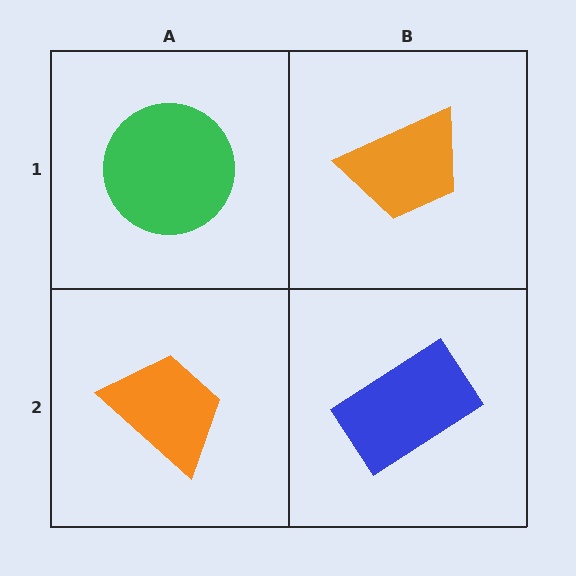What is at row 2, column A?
An orange trapezoid.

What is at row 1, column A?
A green circle.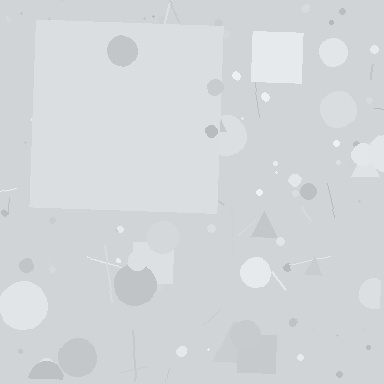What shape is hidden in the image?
A square is hidden in the image.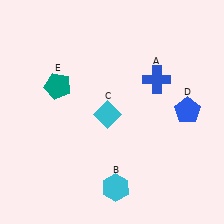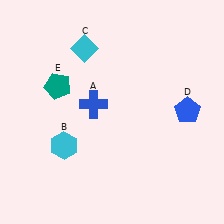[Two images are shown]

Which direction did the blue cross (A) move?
The blue cross (A) moved left.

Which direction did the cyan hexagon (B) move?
The cyan hexagon (B) moved left.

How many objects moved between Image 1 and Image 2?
3 objects moved between the two images.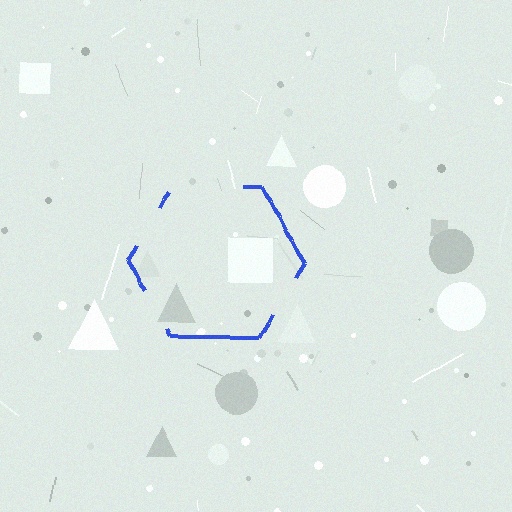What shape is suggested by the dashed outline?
The dashed outline suggests a hexagon.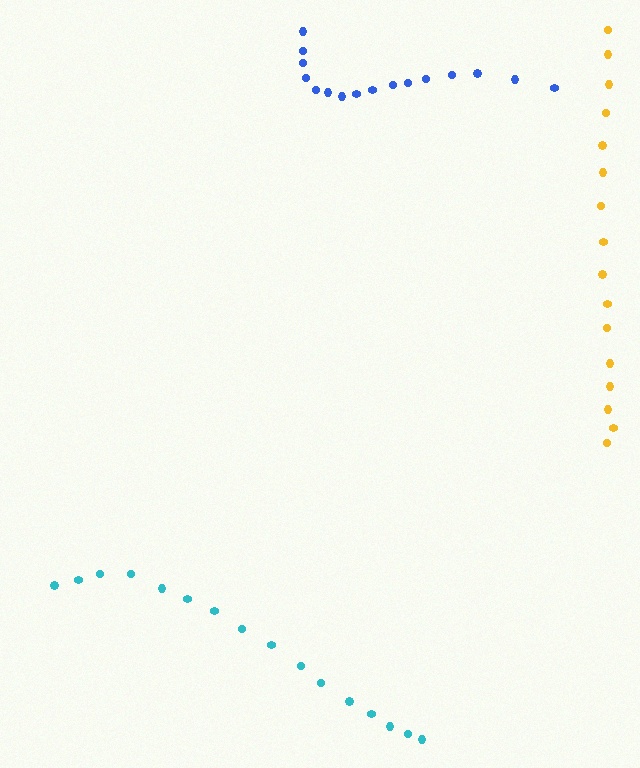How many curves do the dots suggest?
There are 3 distinct paths.